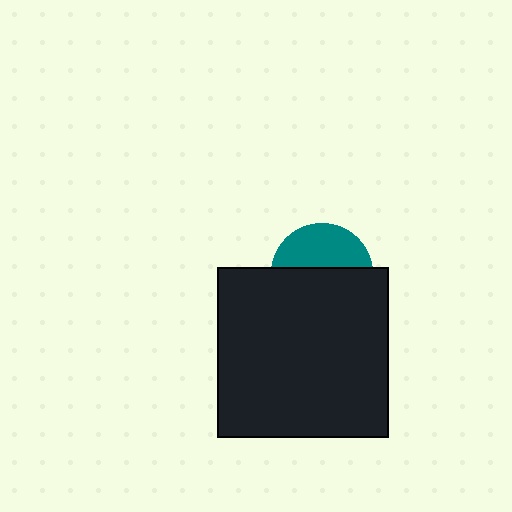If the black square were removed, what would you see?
You would see the complete teal circle.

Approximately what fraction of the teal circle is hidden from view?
Roughly 58% of the teal circle is hidden behind the black square.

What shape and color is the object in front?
The object in front is a black square.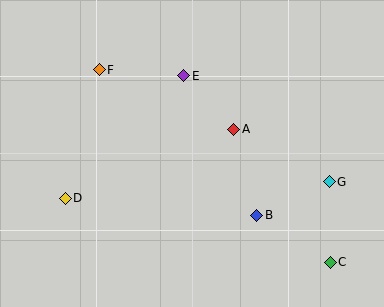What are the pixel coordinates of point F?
Point F is at (99, 70).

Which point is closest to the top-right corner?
Point G is closest to the top-right corner.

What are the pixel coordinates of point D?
Point D is at (65, 198).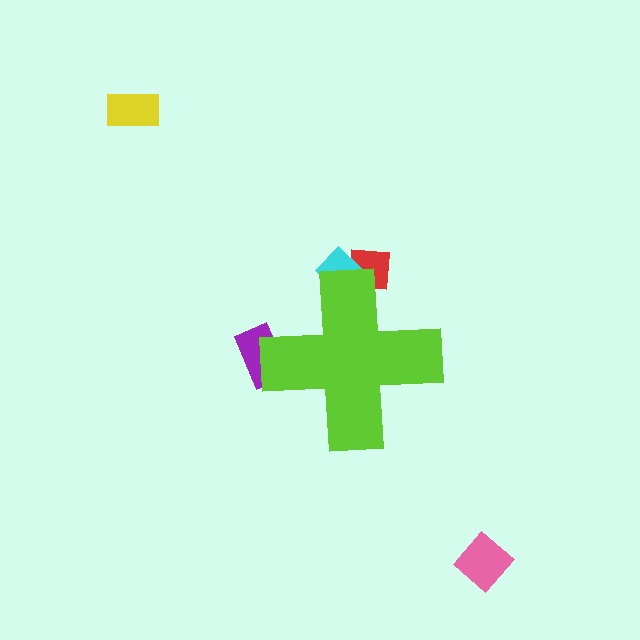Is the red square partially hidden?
Yes, the red square is partially hidden behind the lime cross.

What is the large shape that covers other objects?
A lime cross.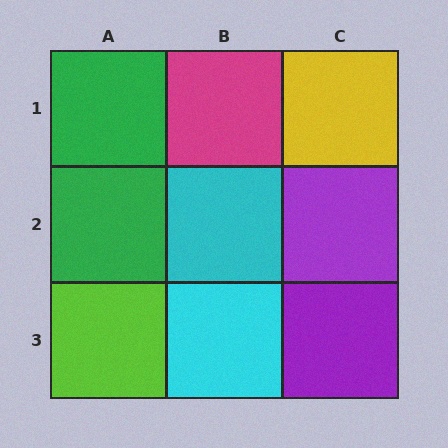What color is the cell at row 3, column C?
Purple.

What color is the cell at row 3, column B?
Cyan.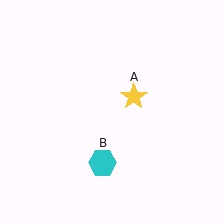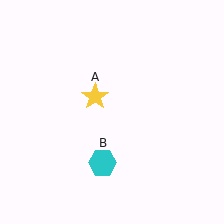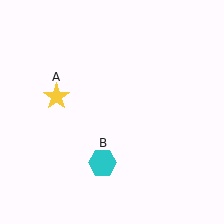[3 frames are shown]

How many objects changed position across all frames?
1 object changed position: yellow star (object A).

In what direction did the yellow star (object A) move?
The yellow star (object A) moved left.